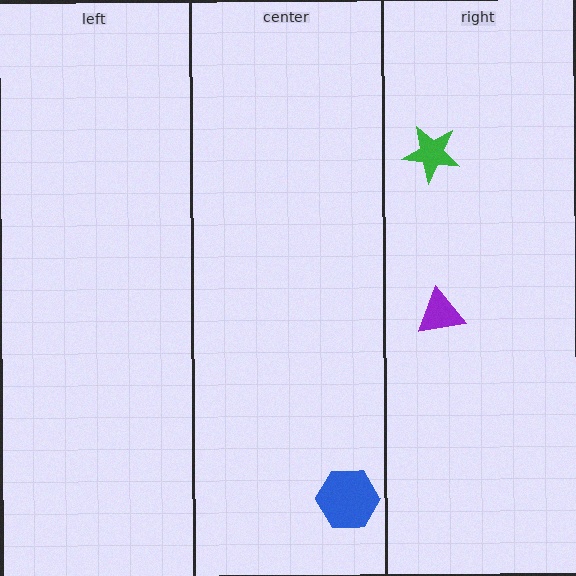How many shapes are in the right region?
2.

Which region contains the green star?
The right region.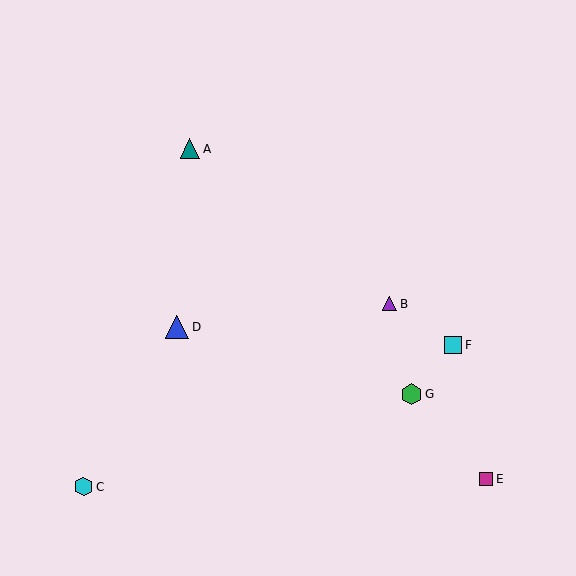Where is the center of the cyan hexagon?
The center of the cyan hexagon is at (84, 487).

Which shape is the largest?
The blue triangle (labeled D) is the largest.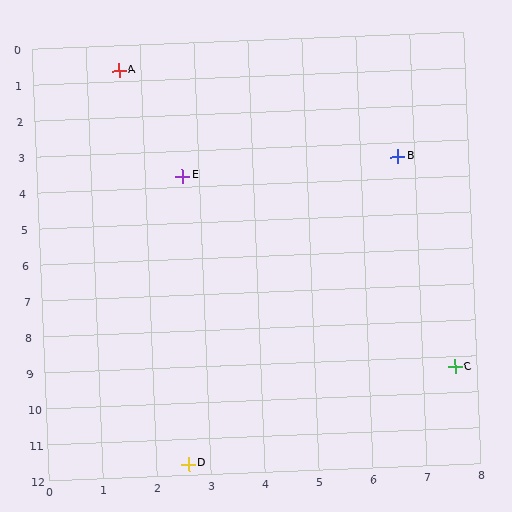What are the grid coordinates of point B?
Point B is at approximately (6.7, 3.4).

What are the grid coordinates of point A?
Point A is at approximately (1.6, 0.7).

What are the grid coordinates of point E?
Point E is at approximately (2.7, 3.7).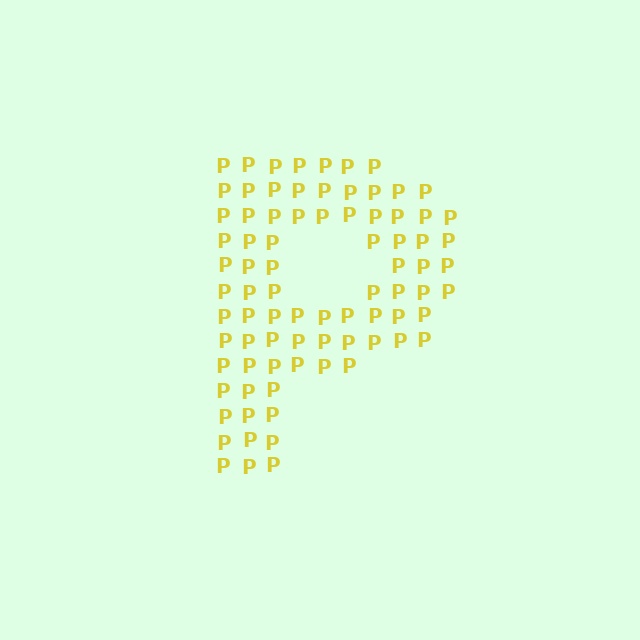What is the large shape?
The large shape is the letter P.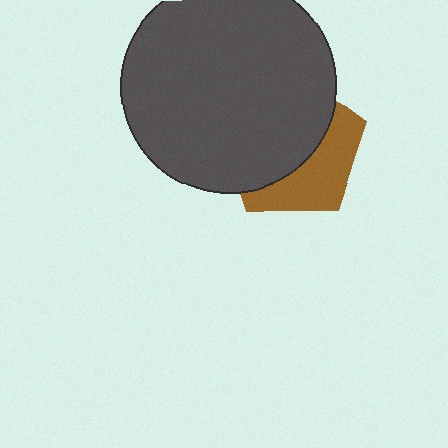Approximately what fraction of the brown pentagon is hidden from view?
Roughly 61% of the brown pentagon is hidden behind the dark gray circle.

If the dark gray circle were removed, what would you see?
You would see the complete brown pentagon.